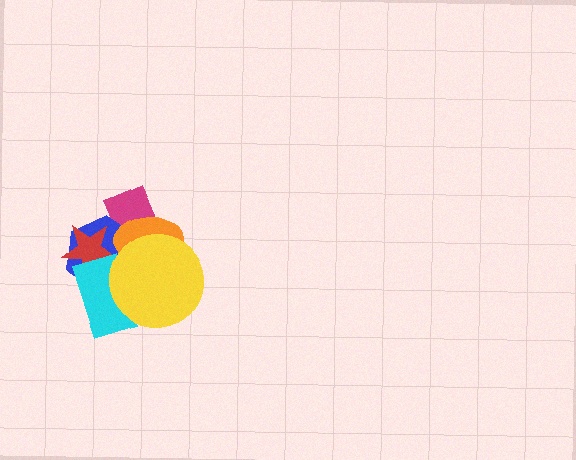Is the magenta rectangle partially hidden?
Yes, it is partially covered by another shape.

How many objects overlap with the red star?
3 objects overlap with the red star.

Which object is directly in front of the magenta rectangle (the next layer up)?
The blue hexagon is directly in front of the magenta rectangle.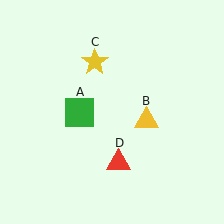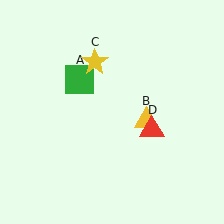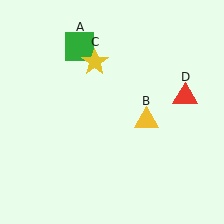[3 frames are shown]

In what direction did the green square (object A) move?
The green square (object A) moved up.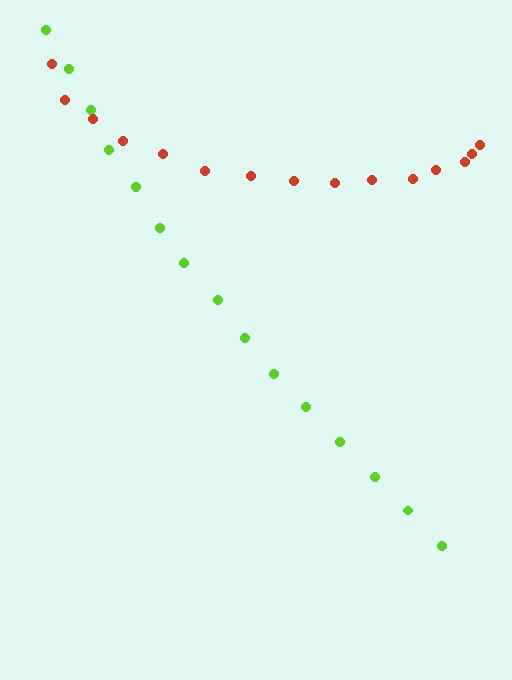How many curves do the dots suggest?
There are 2 distinct paths.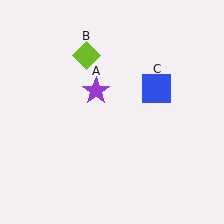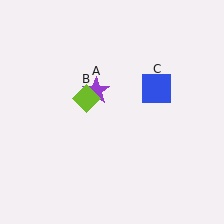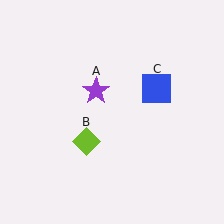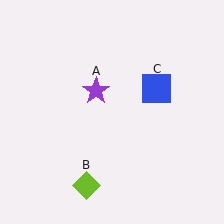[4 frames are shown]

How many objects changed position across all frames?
1 object changed position: lime diamond (object B).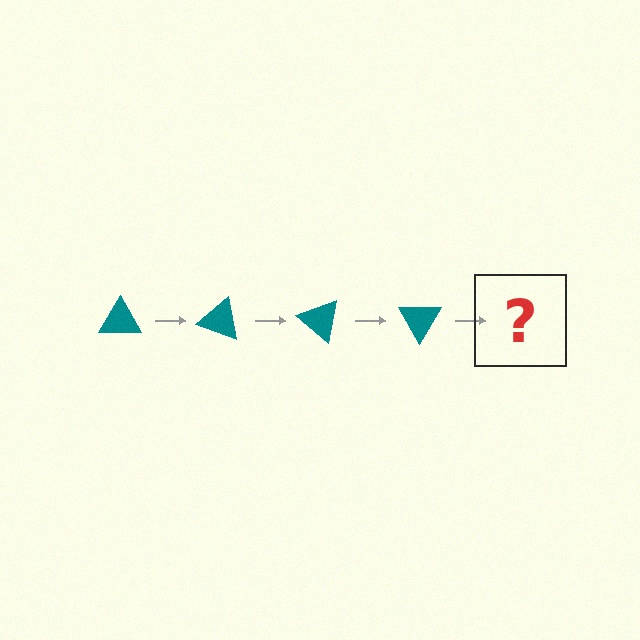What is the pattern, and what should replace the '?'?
The pattern is that the triangle rotates 20 degrees each step. The '?' should be a teal triangle rotated 80 degrees.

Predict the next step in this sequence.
The next step is a teal triangle rotated 80 degrees.